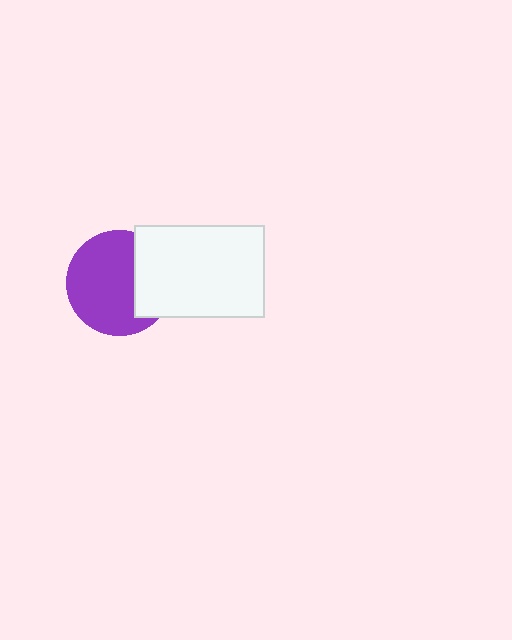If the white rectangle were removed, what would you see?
You would see the complete purple circle.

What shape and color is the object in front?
The object in front is a white rectangle.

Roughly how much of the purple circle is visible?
Most of it is visible (roughly 70%).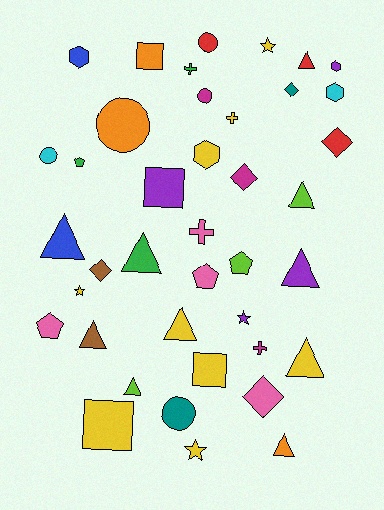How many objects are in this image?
There are 40 objects.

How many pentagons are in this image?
There are 4 pentagons.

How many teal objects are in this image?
There are 2 teal objects.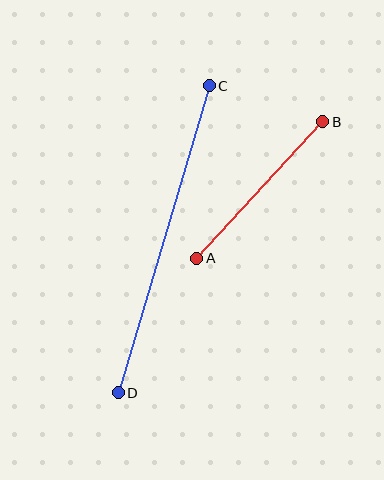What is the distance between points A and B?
The distance is approximately 186 pixels.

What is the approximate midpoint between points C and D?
The midpoint is at approximately (164, 239) pixels.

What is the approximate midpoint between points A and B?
The midpoint is at approximately (260, 190) pixels.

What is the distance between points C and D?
The distance is approximately 320 pixels.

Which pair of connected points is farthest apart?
Points C and D are farthest apart.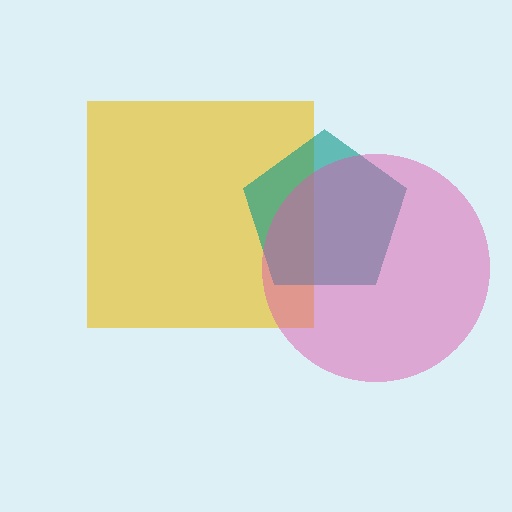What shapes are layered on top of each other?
The layered shapes are: a yellow square, a teal pentagon, a pink circle.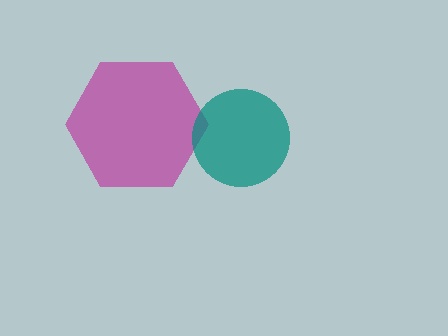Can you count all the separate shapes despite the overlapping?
Yes, there are 2 separate shapes.